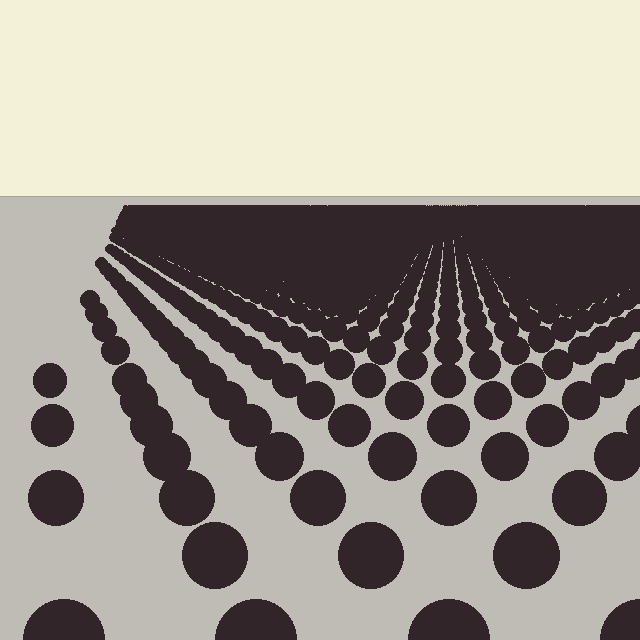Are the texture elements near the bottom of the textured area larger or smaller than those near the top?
Larger. Near the bottom, elements are closer to the viewer and appear at a bigger on-screen size.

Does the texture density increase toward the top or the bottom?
Density increases toward the top.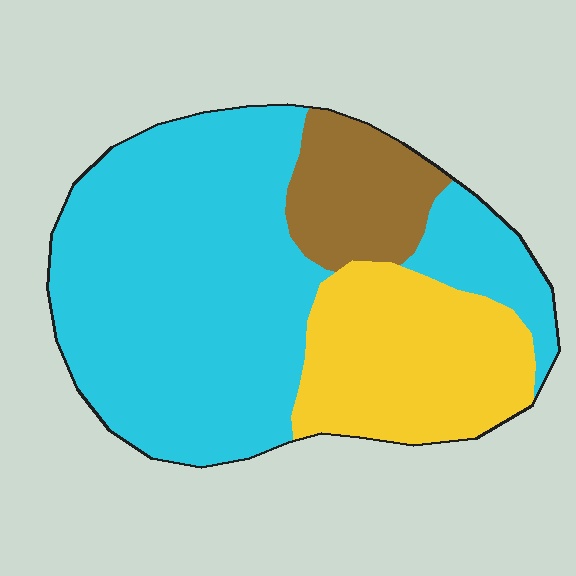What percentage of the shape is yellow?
Yellow covers 25% of the shape.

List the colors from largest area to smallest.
From largest to smallest: cyan, yellow, brown.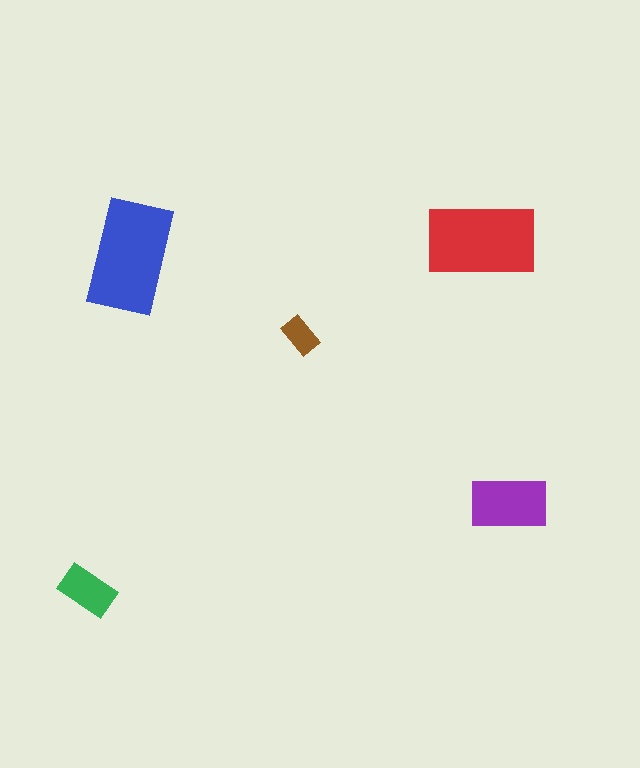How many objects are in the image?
There are 5 objects in the image.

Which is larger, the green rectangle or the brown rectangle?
The green one.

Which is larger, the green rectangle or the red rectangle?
The red one.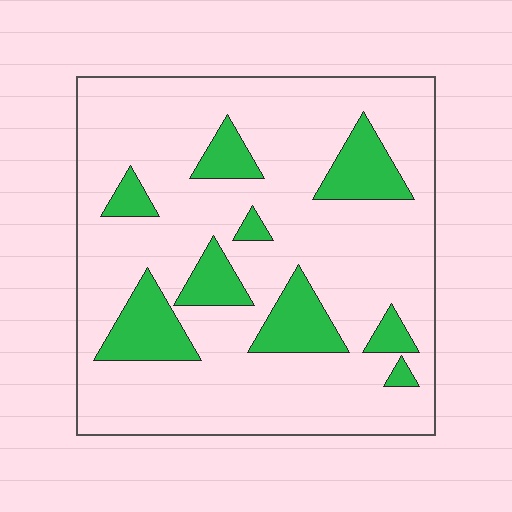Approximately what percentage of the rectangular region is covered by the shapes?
Approximately 20%.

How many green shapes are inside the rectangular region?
9.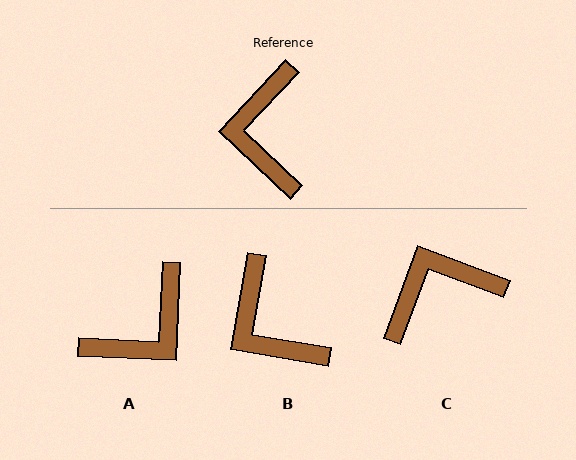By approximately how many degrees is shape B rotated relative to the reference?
Approximately 34 degrees counter-clockwise.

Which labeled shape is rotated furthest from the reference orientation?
A, about 131 degrees away.